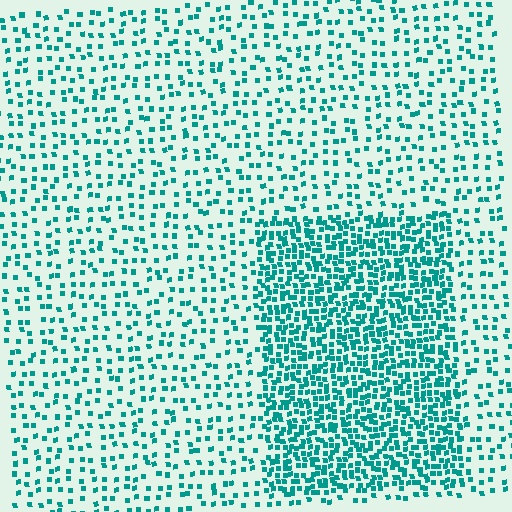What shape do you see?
I see a rectangle.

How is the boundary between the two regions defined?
The boundary is defined by a change in element density (approximately 2.6x ratio). All elements are the same color, size, and shape.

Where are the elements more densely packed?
The elements are more densely packed inside the rectangle boundary.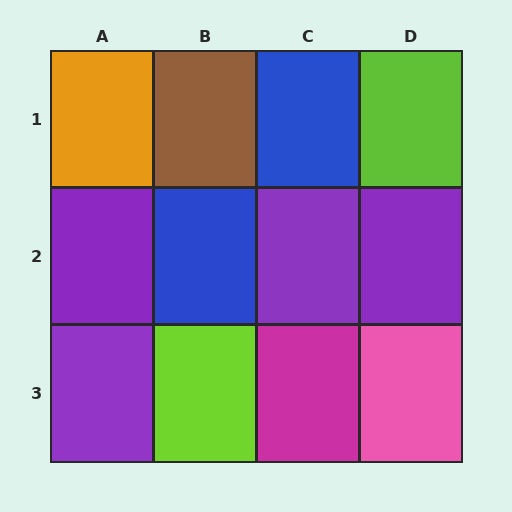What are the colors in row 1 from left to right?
Orange, brown, blue, lime.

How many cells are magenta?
1 cell is magenta.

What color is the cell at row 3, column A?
Purple.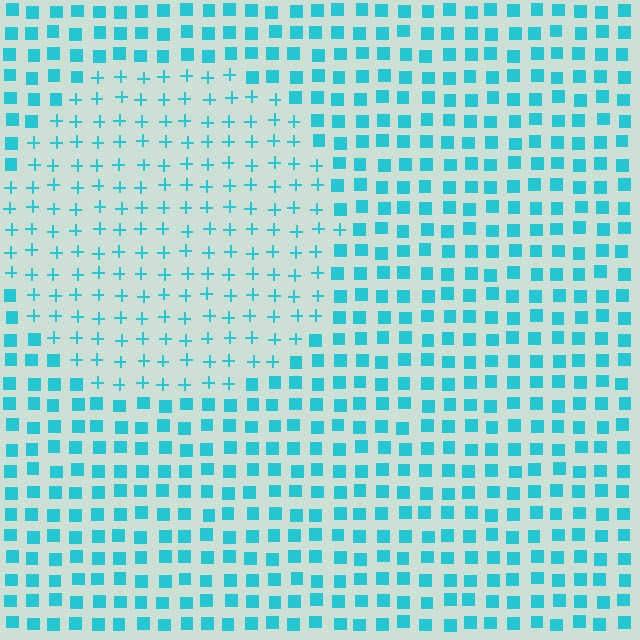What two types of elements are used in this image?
The image uses plus signs inside the circle region and squares outside it.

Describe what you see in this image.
The image is filled with small cyan elements arranged in a uniform grid. A circle-shaped region contains plus signs, while the surrounding area contains squares. The boundary is defined purely by the change in element shape.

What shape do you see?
I see a circle.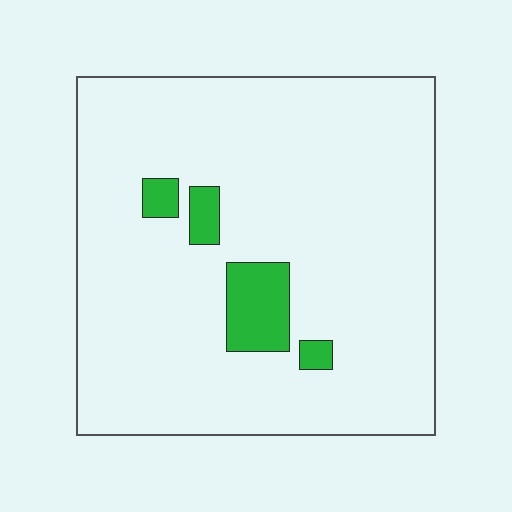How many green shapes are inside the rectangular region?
4.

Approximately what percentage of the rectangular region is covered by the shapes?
Approximately 10%.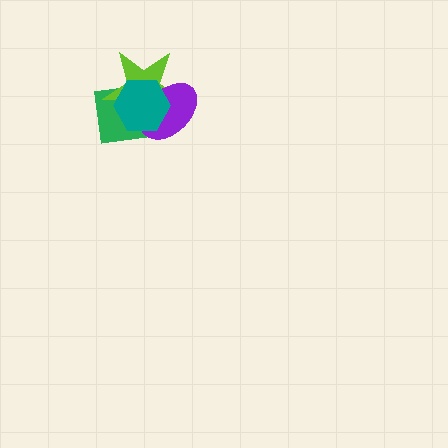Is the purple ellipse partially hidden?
Yes, it is partially covered by another shape.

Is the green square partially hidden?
Yes, it is partially covered by another shape.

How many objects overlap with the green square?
3 objects overlap with the green square.